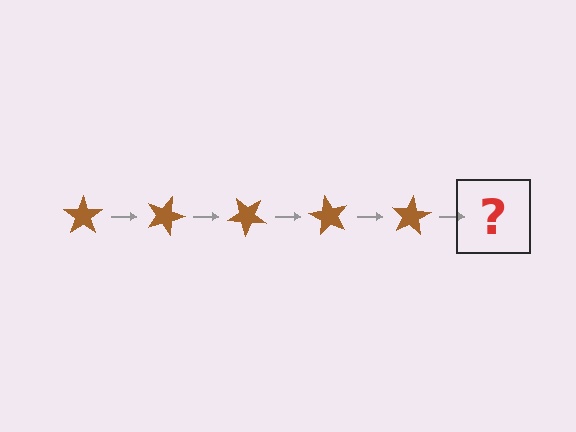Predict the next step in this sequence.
The next step is a brown star rotated 100 degrees.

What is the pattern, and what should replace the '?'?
The pattern is that the star rotates 20 degrees each step. The '?' should be a brown star rotated 100 degrees.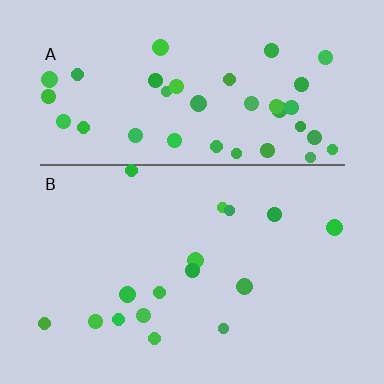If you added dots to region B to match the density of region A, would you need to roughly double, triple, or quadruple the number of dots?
Approximately double.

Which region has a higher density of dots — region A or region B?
A (the top).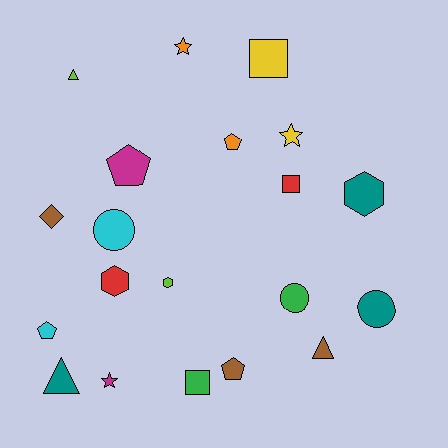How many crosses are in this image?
There are no crosses.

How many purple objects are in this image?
There are no purple objects.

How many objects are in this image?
There are 20 objects.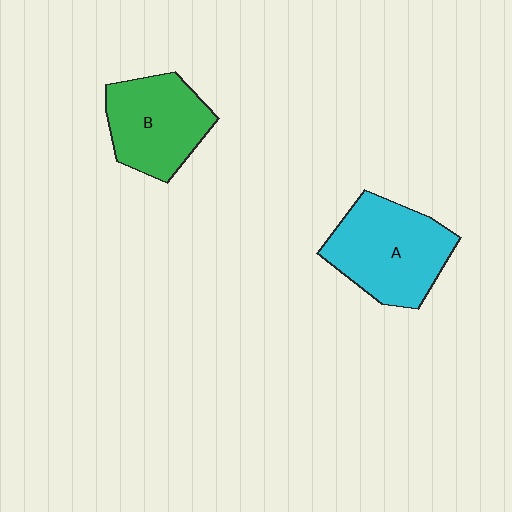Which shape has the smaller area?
Shape B (green).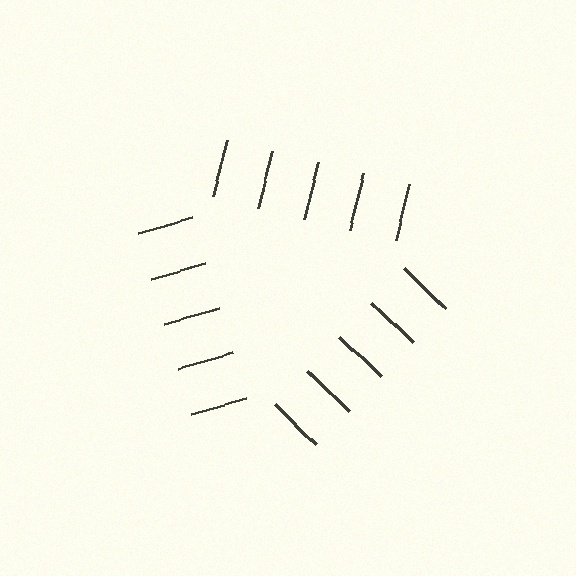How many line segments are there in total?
15 — 5 along each of the 3 edges.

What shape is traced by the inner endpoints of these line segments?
An illusory triangle — the line segments terminate on its edges but no continuous stroke is drawn.